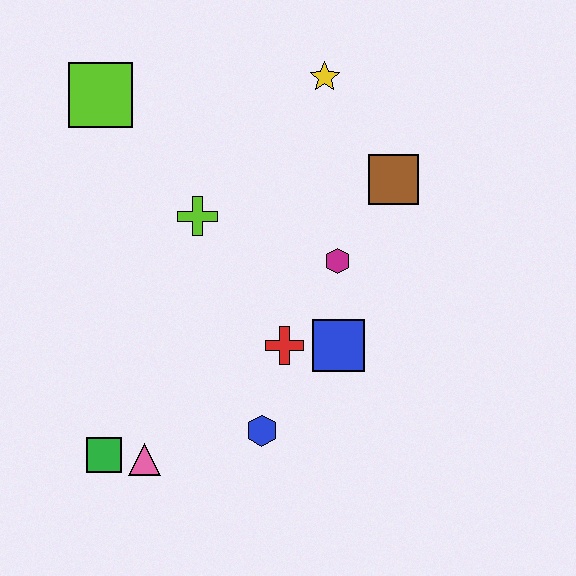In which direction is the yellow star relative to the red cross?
The yellow star is above the red cross.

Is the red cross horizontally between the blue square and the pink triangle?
Yes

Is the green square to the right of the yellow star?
No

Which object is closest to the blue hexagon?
The red cross is closest to the blue hexagon.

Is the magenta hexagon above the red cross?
Yes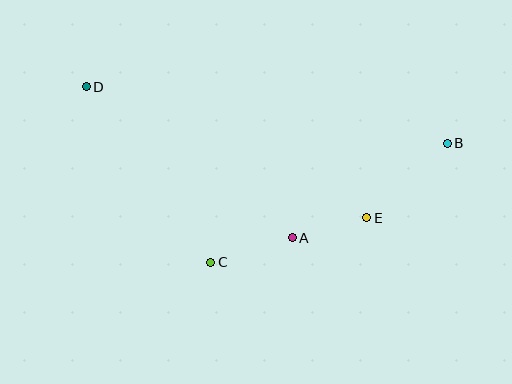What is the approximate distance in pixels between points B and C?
The distance between B and C is approximately 264 pixels.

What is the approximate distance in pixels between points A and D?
The distance between A and D is approximately 256 pixels.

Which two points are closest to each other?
Points A and E are closest to each other.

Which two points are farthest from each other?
Points B and D are farthest from each other.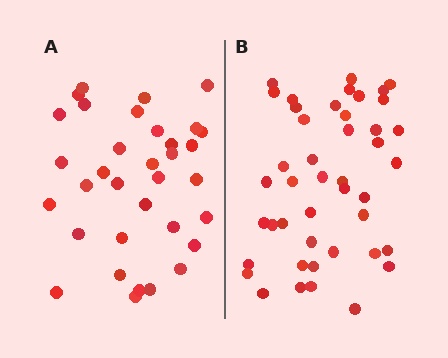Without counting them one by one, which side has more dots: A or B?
Region B (the right region) has more dots.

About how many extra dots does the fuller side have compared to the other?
Region B has roughly 10 or so more dots than region A.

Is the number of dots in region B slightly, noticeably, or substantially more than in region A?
Region B has noticeably more, but not dramatically so. The ratio is roughly 1.3 to 1.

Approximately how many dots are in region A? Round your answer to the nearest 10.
About 30 dots. (The exact count is 34, which rounds to 30.)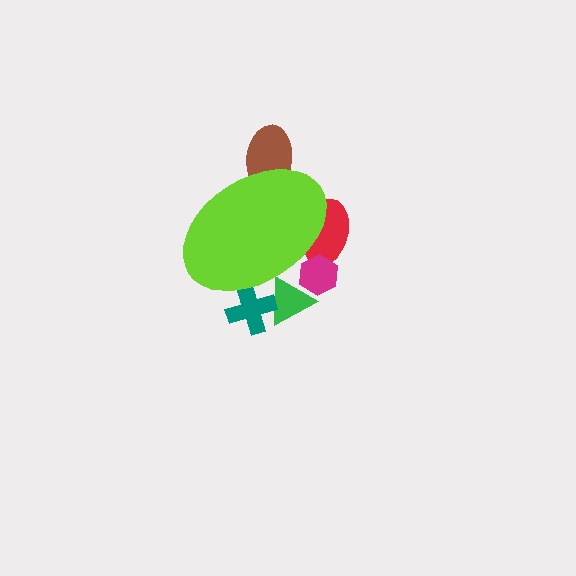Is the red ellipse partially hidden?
Yes, the red ellipse is partially hidden behind the lime ellipse.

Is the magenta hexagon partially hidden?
Yes, the magenta hexagon is partially hidden behind the lime ellipse.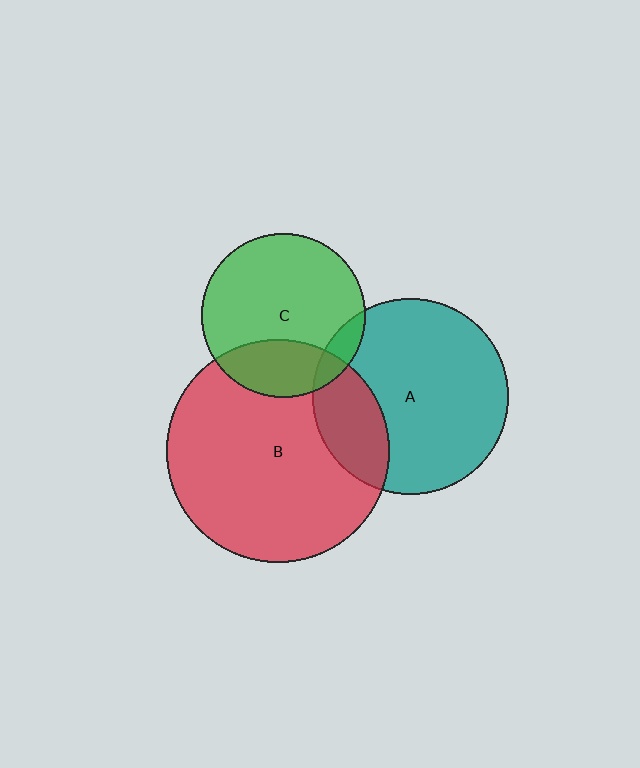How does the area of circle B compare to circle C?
Approximately 1.9 times.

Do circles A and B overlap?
Yes.